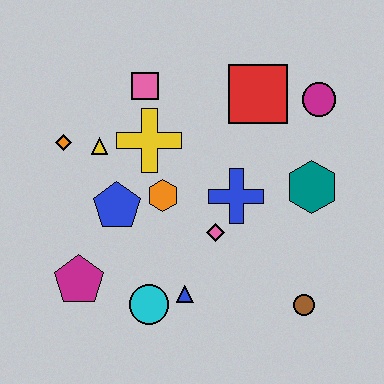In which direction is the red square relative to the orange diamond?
The red square is to the right of the orange diamond.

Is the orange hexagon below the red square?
Yes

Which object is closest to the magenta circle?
The red square is closest to the magenta circle.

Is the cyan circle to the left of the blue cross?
Yes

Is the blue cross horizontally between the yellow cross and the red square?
Yes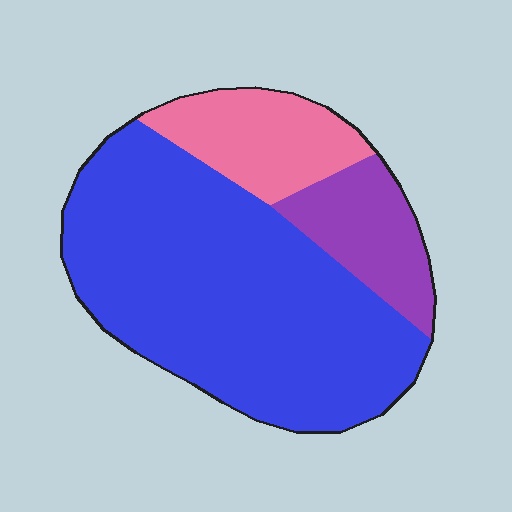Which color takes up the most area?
Blue, at roughly 70%.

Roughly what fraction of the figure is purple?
Purple covers roughly 15% of the figure.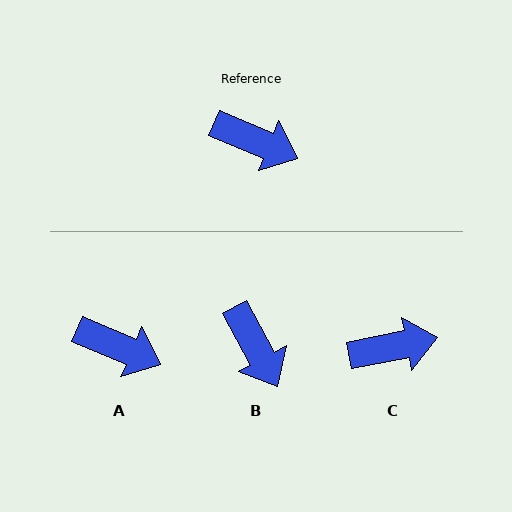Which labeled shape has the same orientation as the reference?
A.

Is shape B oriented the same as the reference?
No, it is off by about 39 degrees.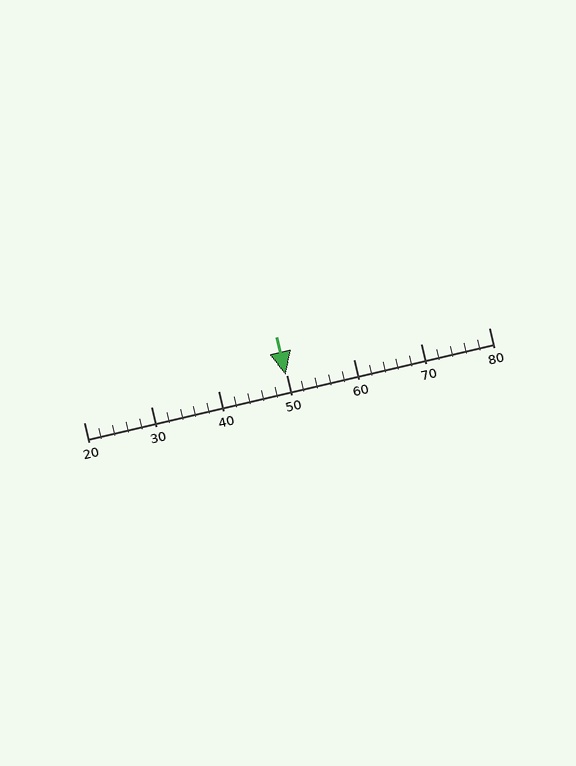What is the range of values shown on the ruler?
The ruler shows values from 20 to 80.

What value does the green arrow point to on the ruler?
The green arrow points to approximately 50.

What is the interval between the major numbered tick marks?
The major tick marks are spaced 10 units apart.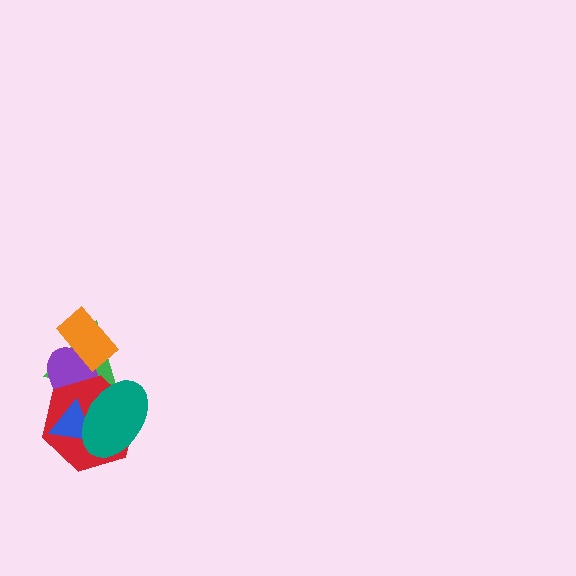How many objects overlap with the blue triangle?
4 objects overlap with the blue triangle.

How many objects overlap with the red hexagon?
4 objects overlap with the red hexagon.